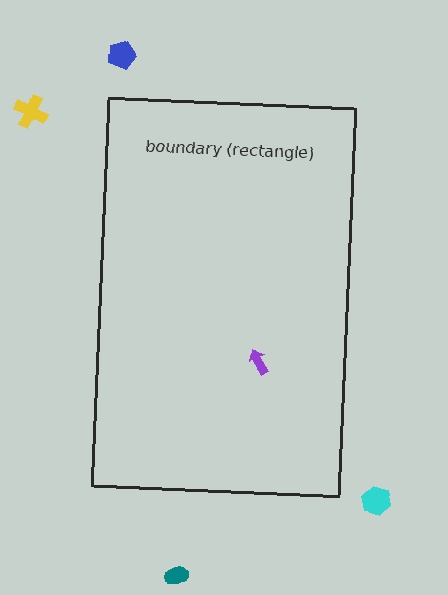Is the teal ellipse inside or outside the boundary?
Outside.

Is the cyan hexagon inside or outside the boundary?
Outside.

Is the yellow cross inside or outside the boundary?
Outside.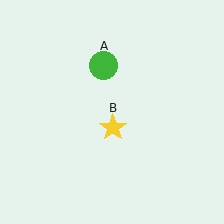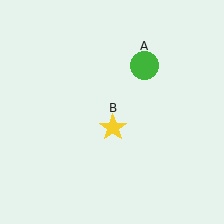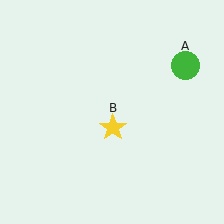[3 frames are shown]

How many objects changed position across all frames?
1 object changed position: green circle (object A).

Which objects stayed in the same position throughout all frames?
Yellow star (object B) remained stationary.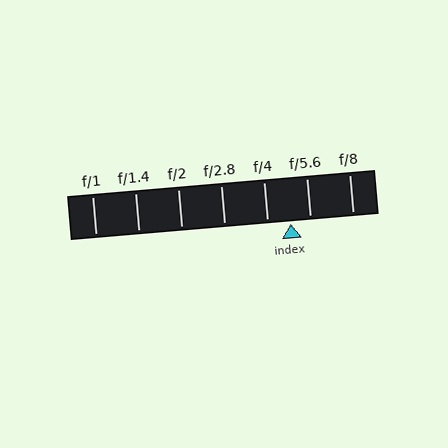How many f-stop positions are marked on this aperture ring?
There are 7 f-stop positions marked.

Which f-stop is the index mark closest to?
The index mark is closest to f/5.6.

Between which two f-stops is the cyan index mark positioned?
The index mark is between f/4 and f/5.6.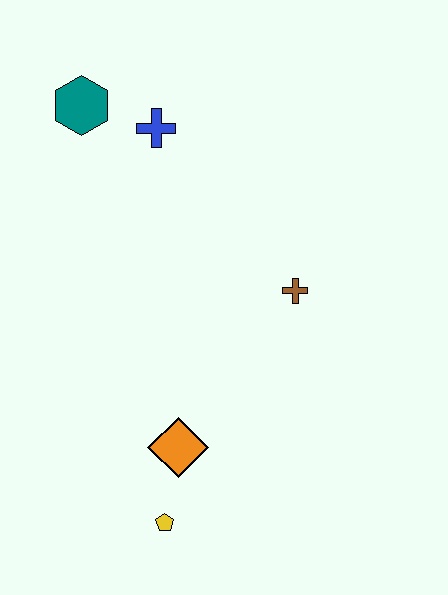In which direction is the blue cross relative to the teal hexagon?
The blue cross is to the right of the teal hexagon.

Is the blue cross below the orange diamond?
No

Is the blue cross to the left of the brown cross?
Yes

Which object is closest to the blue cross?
The teal hexagon is closest to the blue cross.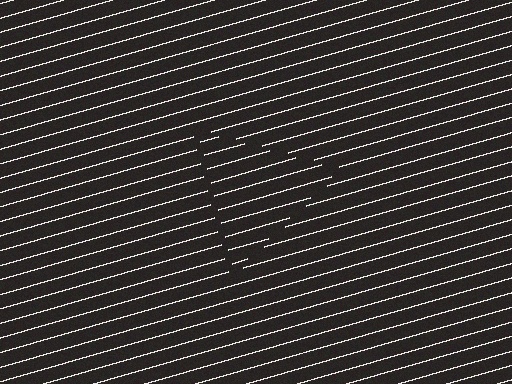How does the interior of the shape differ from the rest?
The interior of the shape contains the same grating, shifted by half a period — the contour is defined by the phase discontinuity where line-ends from the inner and outer gratings abut.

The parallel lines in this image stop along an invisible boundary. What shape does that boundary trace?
An illusory triangle. The interior of the shape contains the same grating, shifted by half a period — the contour is defined by the phase discontinuity where line-ends from the inner and outer gratings abut.